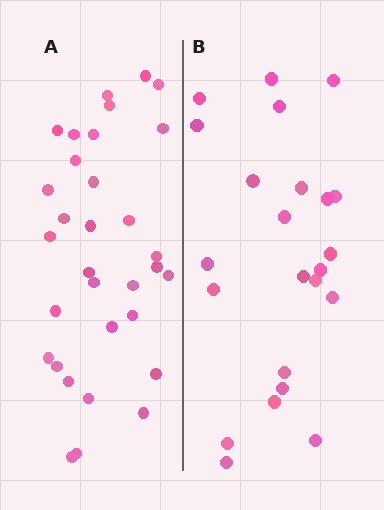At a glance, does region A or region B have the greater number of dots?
Region A (the left region) has more dots.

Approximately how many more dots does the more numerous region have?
Region A has roughly 8 or so more dots than region B.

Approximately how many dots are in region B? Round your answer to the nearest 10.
About 20 dots. (The exact count is 23, which rounds to 20.)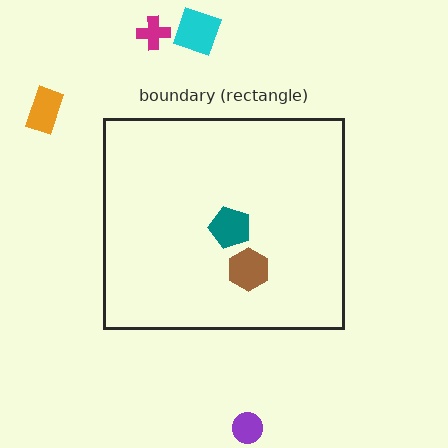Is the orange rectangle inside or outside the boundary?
Outside.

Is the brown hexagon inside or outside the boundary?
Inside.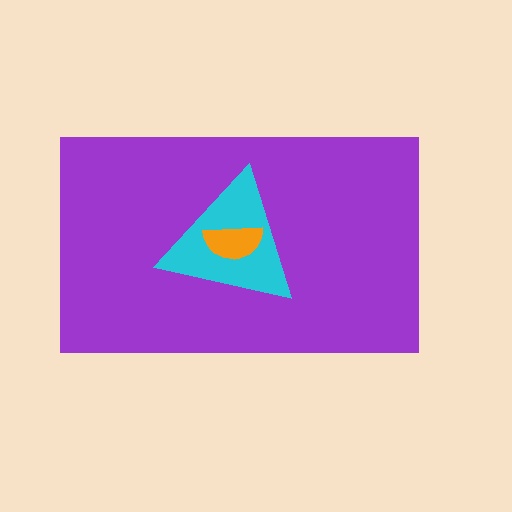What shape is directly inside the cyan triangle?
The orange semicircle.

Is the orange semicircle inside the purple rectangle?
Yes.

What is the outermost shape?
The purple rectangle.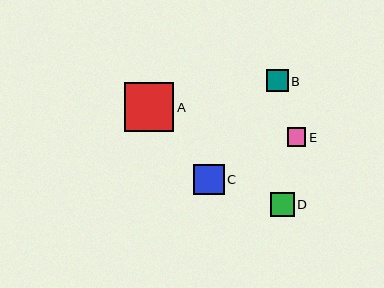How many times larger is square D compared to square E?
Square D is approximately 1.3 times the size of square E.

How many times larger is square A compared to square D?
Square A is approximately 2.1 times the size of square D.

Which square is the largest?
Square A is the largest with a size of approximately 49 pixels.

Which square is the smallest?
Square E is the smallest with a size of approximately 19 pixels.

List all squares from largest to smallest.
From largest to smallest: A, C, D, B, E.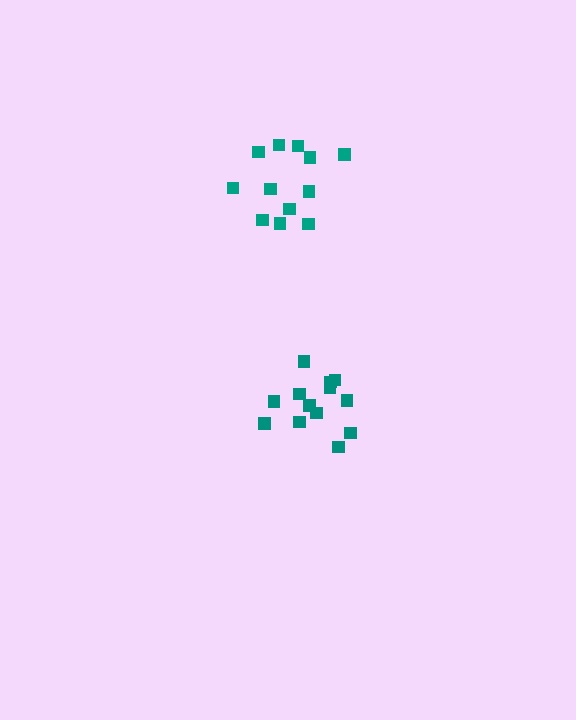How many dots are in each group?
Group 1: 13 dots, Group 2: 12 dots (25 total).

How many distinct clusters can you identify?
There are 2 distinct clusters.